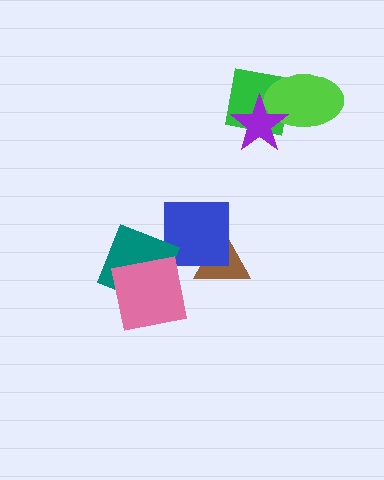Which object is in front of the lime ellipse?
The purple star is in front of the lime ellipse.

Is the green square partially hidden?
Yes, it is partially covered by another shape.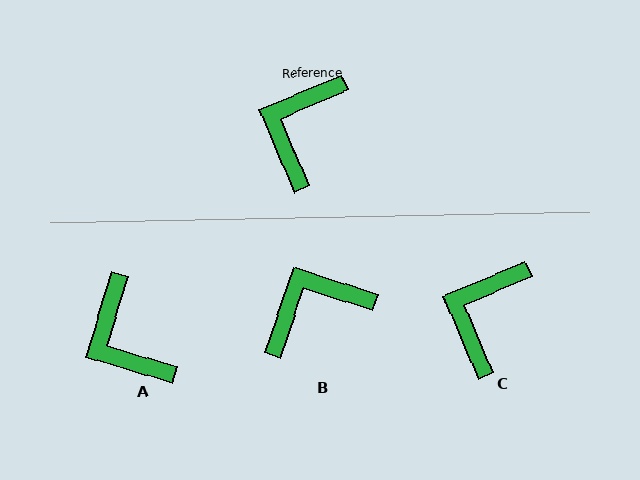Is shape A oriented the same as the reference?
No, it is off by about 50 degrees.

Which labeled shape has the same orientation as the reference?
C.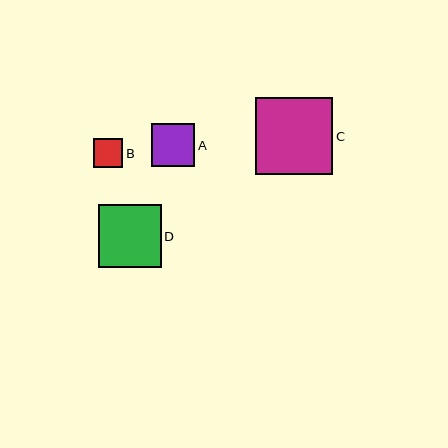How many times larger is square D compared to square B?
Square D is approximately 2.2 times the size of square B.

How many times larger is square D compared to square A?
Square D is approximately 1.5 times the size of square A.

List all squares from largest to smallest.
From largest to smallest: C, D, A, B.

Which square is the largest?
Square C is the largest with a size of approximately 77 pixels.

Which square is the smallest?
Square B is the smallest with a size of approximately 29 pixels.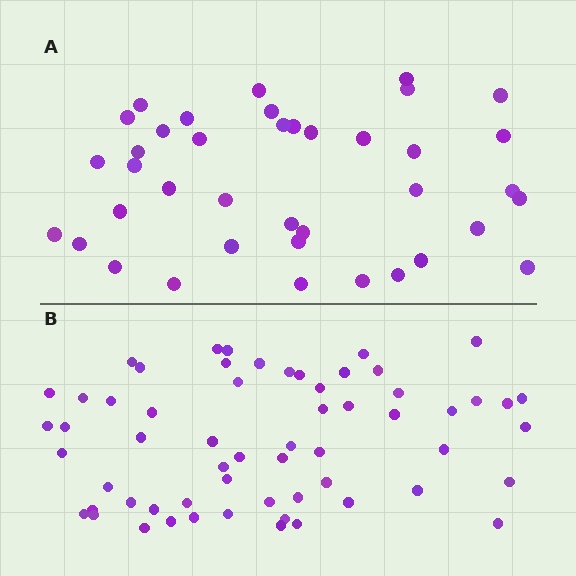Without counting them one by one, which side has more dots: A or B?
Region B (the bottom region) has more dots.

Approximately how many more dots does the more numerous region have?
Region B has approximately 20 more dots than region A.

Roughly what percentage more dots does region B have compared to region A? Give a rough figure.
About 55% more.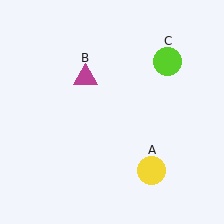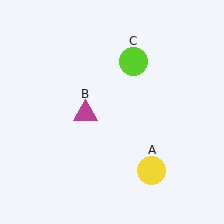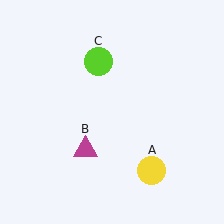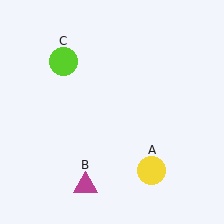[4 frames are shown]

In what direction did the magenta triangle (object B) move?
The magenta triangle (object B) moved down.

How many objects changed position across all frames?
2 objects changed position: magenta triangle (object B), lime circle (object C).